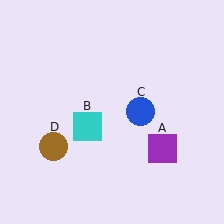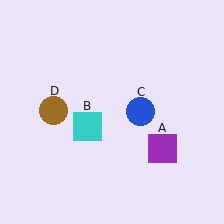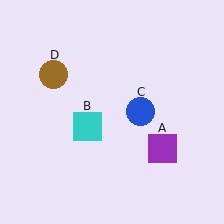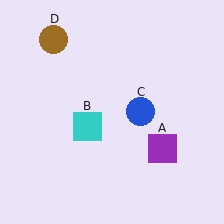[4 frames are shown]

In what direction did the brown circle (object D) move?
The brown circle (object D) moved up.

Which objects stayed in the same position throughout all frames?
Purple square (object A) and cyan square (object B) and blue circle (object C) remained stationary.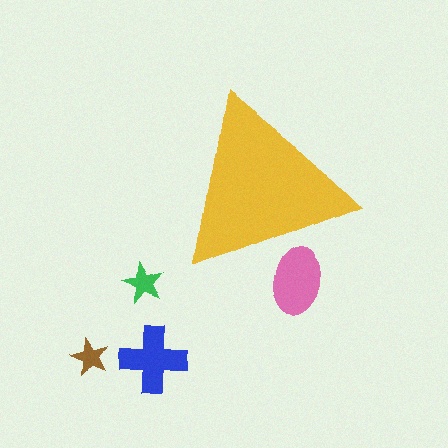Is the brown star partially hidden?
No, the brown star is fully visible.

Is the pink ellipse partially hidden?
Yes, the pink ellipse is partially hidden behind the yellow triangle.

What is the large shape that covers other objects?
A yellow triangle.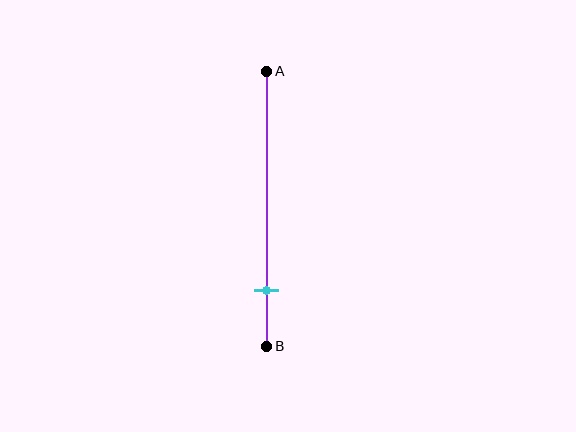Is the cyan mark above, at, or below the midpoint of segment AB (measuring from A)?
The cyan mark is below the midpoint of segment AB.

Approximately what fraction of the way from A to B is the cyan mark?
The cyan mark is approximately 80% of the way from A to B.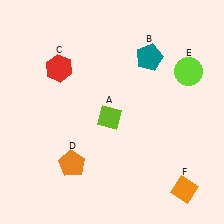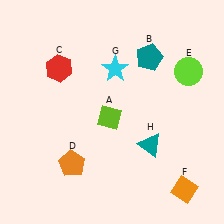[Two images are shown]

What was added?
A cyan star (G), a teal triangle (H) were added in Image 2.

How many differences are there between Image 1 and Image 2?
There are 2 differences between the two images.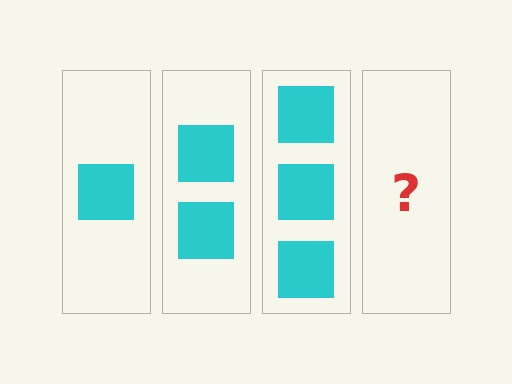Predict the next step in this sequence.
The next step is 4 squares.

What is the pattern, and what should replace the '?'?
The pattern is that each step adds one more square. The '?' should be 4 squares.